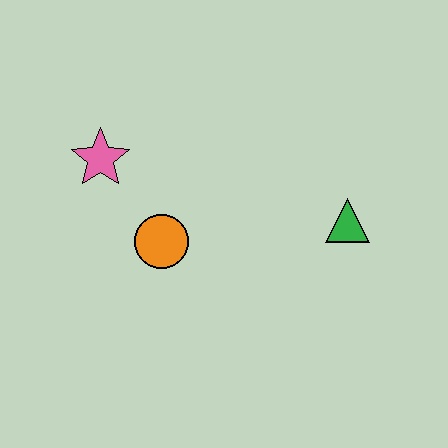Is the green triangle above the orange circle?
Yes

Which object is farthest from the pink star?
The green triangle is farthest from the pink star.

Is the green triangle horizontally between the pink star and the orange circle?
No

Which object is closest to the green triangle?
The orange circle is closest to the green triangle.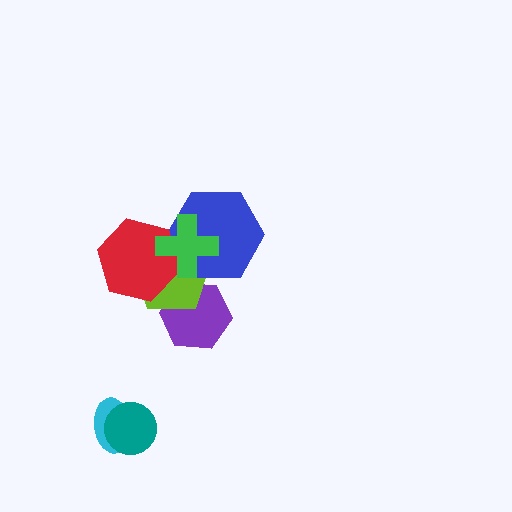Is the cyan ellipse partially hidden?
Yes, it is partially covered by another shape.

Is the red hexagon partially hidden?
Yes, it is partially covered by another shape.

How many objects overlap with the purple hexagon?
1 object overlaps with the purple hexagon.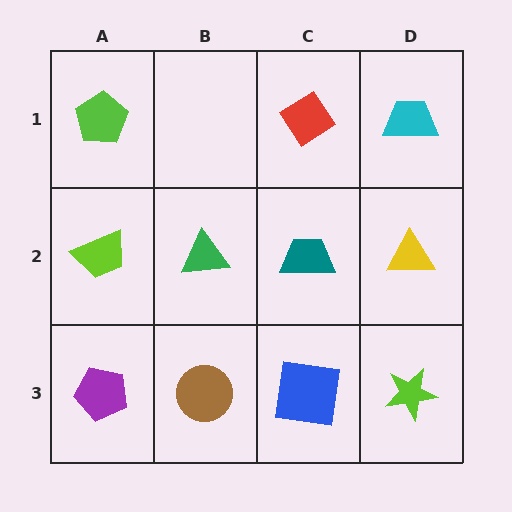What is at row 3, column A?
A purple pentagon.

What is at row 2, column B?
A green triangle.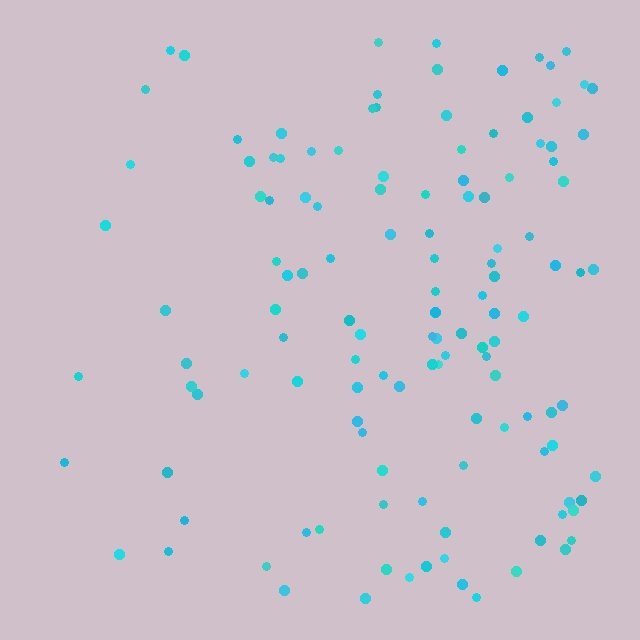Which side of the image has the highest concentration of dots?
The right.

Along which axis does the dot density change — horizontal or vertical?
Horizontal.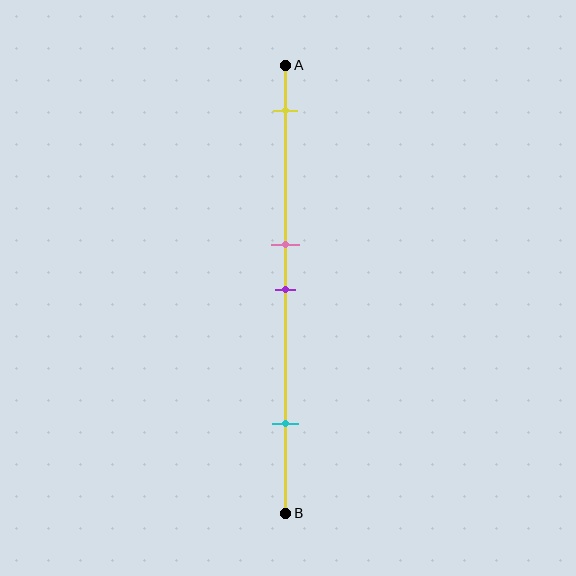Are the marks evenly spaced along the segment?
No, the marks are not evenly spaced.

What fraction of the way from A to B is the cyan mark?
The cyan mark is approximately 80% (0.8) of the way from A to B.